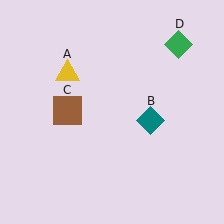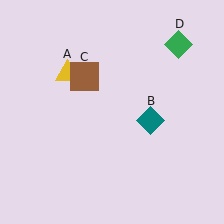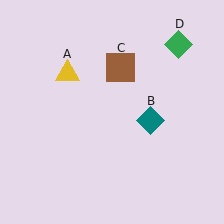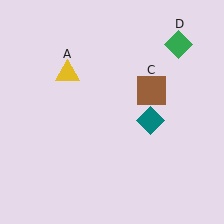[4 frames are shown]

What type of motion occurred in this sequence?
The brown square (object C) rotated clockwise around the center of the scene.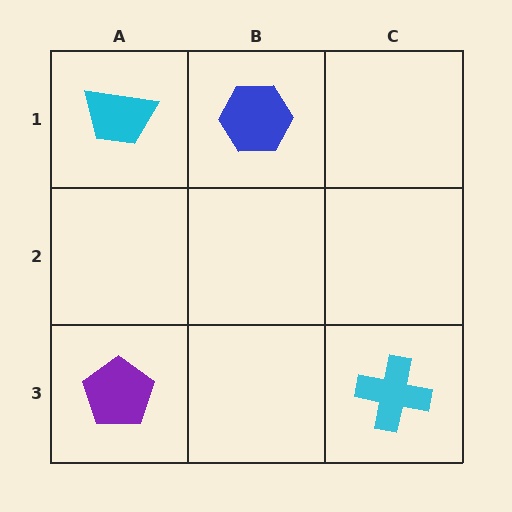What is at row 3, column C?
A cyan cross.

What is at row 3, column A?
A purple pentagon.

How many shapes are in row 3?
2 shapes.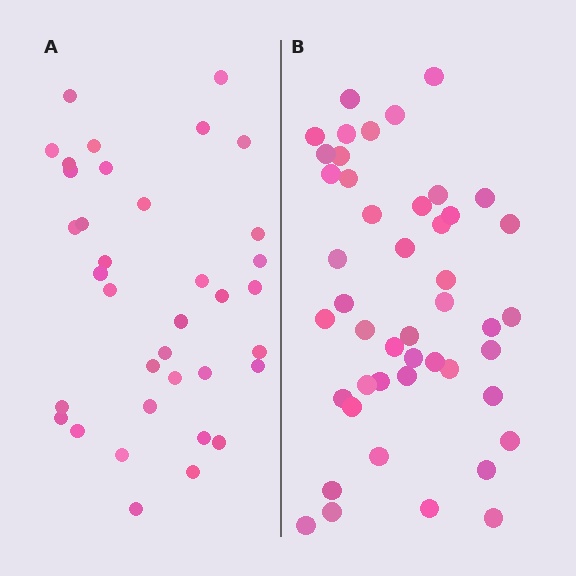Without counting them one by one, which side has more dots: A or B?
Region B (the right region) has more dots.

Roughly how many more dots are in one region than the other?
Region B has roughly 10 or so more dots than region A.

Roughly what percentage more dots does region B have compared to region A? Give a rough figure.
About 30% more.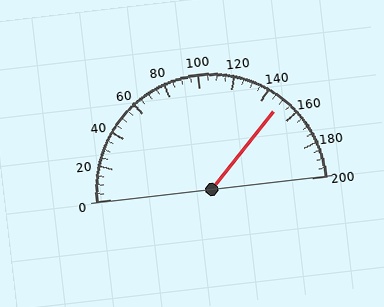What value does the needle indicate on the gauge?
The needle indicates approximately 150.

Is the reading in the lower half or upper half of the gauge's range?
The reading is in the upper half of the range (0 to 200).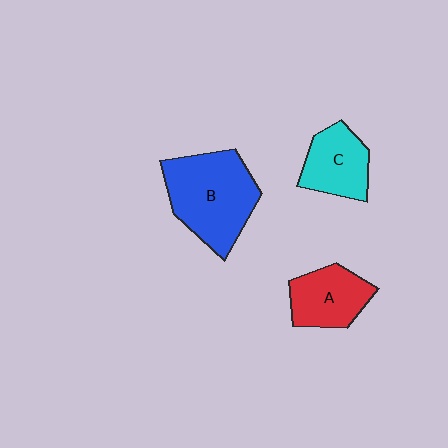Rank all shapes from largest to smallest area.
From largest to smallest: B (blue), A (red), C (cyan).